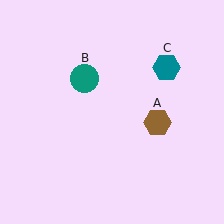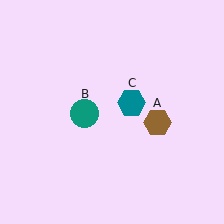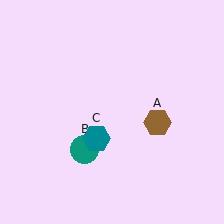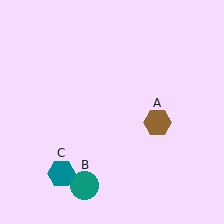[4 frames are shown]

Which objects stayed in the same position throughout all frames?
Brown hexagon (object A) remained stationary.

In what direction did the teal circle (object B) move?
The teal circle (object B) moved down.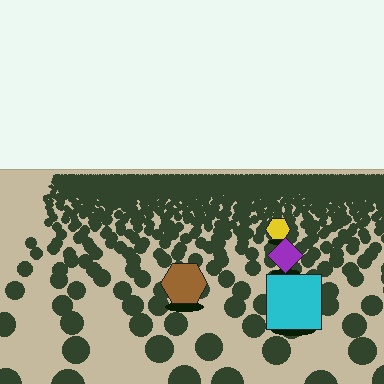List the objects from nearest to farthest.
From nearest to farthest: the cyan square, the brown hexagon, the purple diamond, the yellow hexagon.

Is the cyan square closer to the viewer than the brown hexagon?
Yes. The cyan square is closer — you can tell from the texture gradient: the ground texture is coarser near it.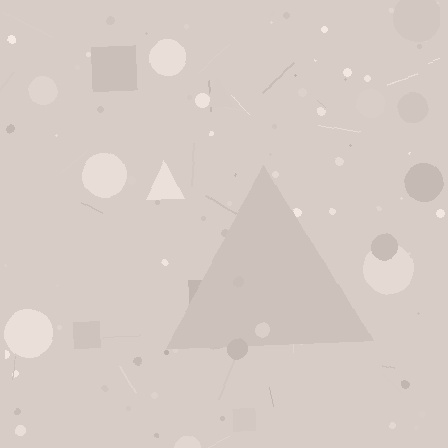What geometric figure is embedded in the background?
A triangle is embedded in the background.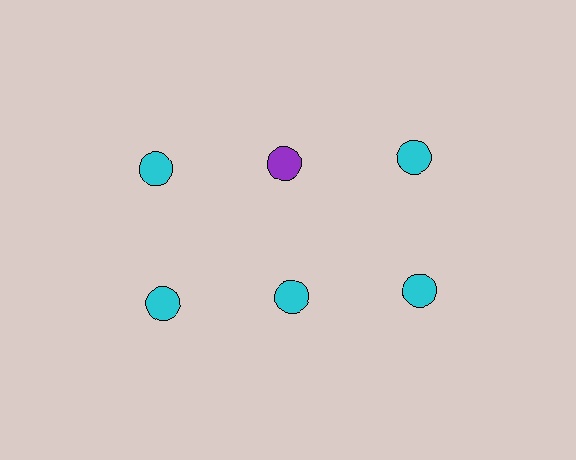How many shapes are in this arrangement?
There are 6 shapes arranged in a grid pattern.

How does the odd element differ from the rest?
It has a different color: purple instead of cyan.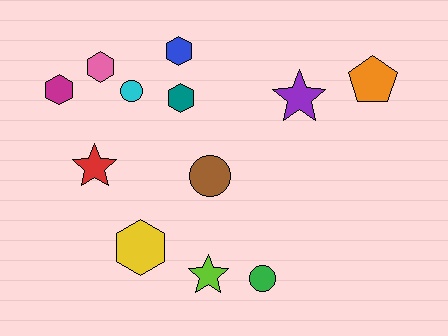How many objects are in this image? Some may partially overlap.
There are 12 objects.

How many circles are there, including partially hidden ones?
There are 3 circles.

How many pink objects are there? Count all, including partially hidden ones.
There is 1 pink object.